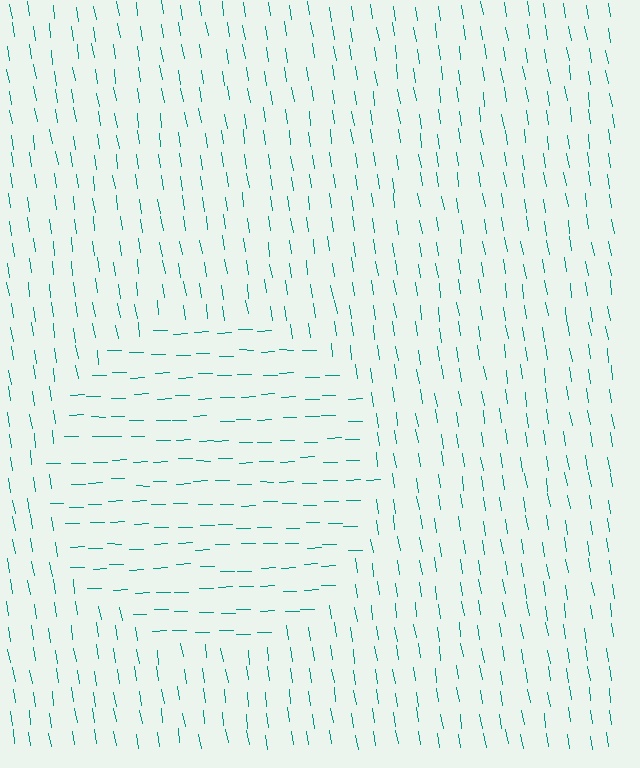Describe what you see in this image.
The image is filled with small teal line segments. A circle region in the image has lines oriented differently from the surrounding lines, creating a visible texture boundary.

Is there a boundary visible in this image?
Yes, there is a texture boundary formed by a change in line orientation.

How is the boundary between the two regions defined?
The boundary is defined purely by a change in line orientation (approximately 82 degrees difference). All lines are the same color and thickness.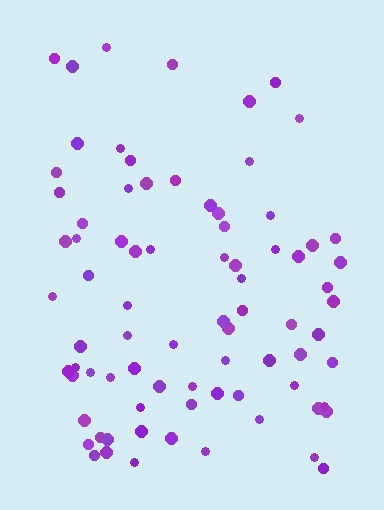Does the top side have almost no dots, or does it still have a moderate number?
Still a moderate number, just noticeably fewer than the bottom.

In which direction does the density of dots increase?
From top to bottom, with the bottom side densest.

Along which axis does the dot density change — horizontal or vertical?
Vertical.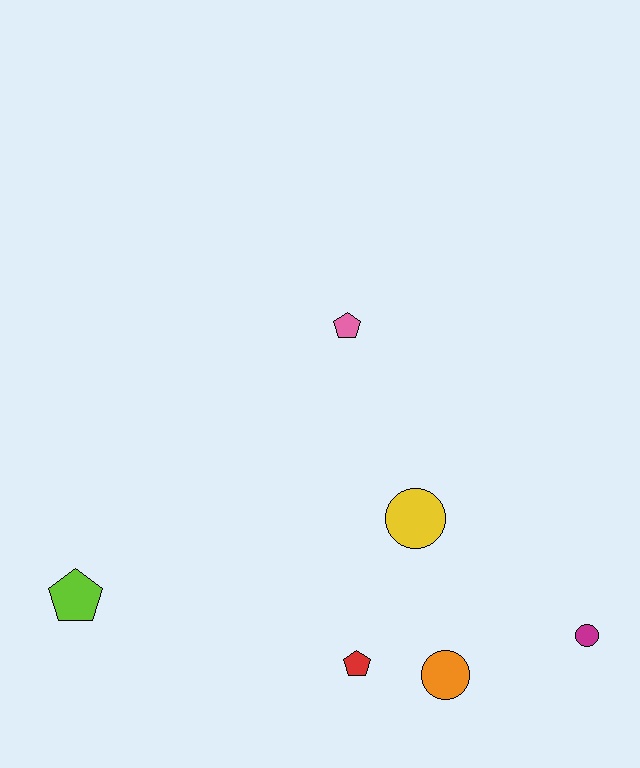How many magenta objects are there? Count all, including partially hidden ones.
There is 1 magenta object.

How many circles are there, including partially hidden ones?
There are 3 circles.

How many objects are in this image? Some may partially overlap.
There are 6 objects.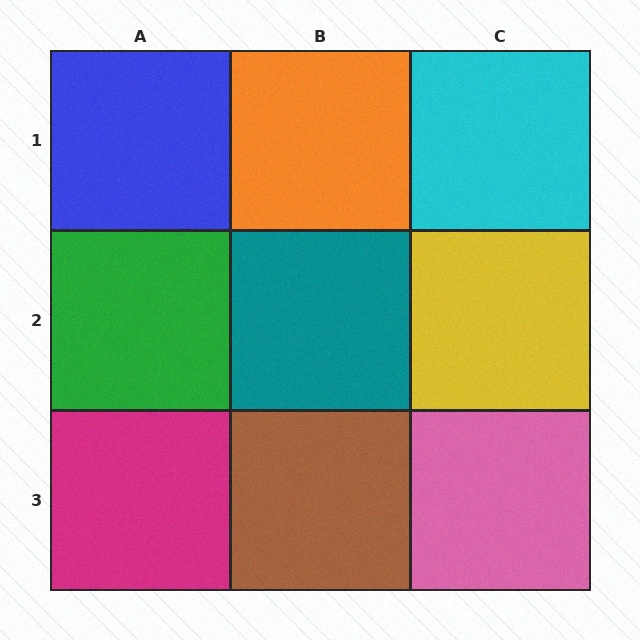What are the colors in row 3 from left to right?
Magenta, brown, pink.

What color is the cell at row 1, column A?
Blue.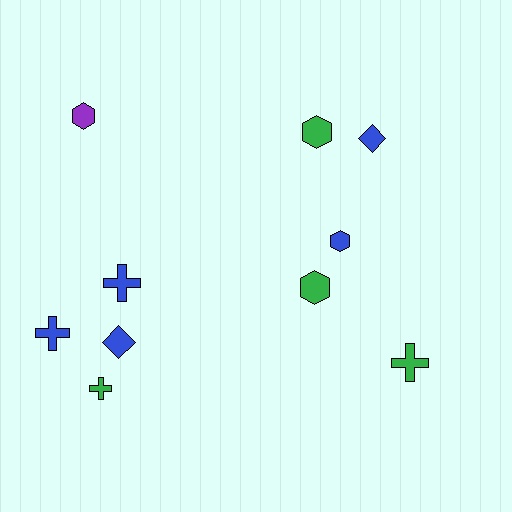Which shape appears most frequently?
Hexagon, with 4 objects.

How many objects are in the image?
There are 10 objects.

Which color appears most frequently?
Blue, with 5 objects.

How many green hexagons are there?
There are 2 green hexagons.